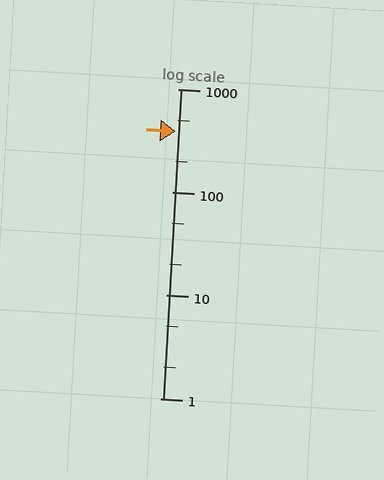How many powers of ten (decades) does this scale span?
The scale spans 3 decades, from 1 to 1000.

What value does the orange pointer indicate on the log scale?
The pointer indicates approximately 390.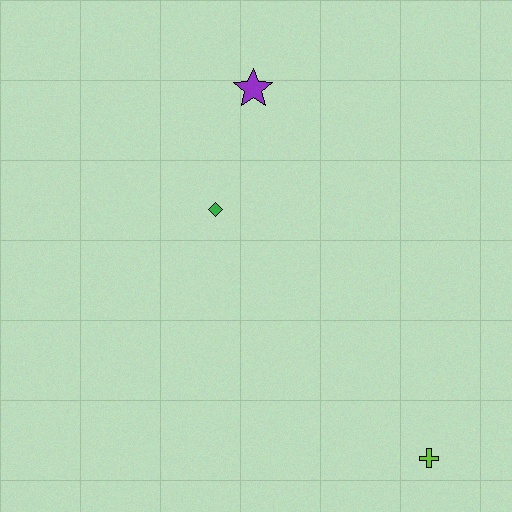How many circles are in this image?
There are no circles.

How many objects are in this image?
There are 3 objects.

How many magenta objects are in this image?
There are no magenta objects.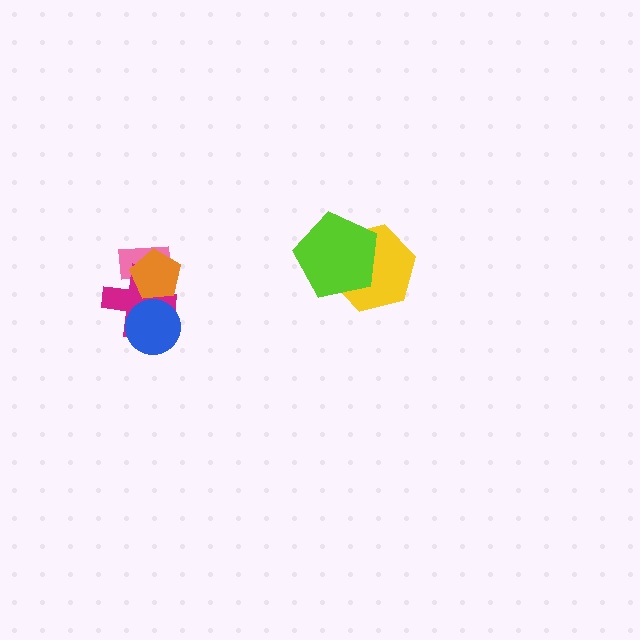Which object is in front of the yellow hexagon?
The lime pentagon is in front of the yellow hexagon.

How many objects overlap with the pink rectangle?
2 objects overlap with the pink rectangle.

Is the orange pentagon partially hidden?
No, no other shape covers it.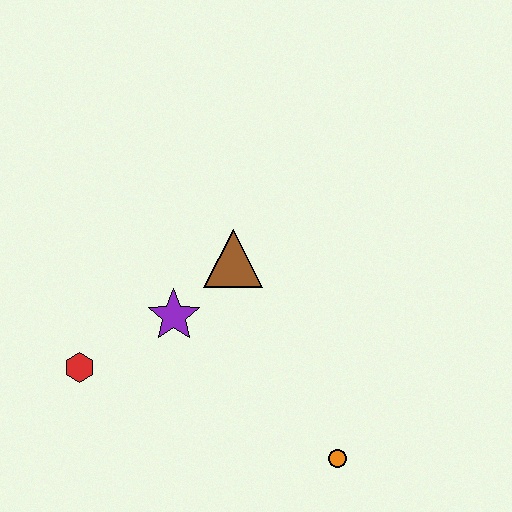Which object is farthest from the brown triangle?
The orange circle is farthest from the brown triangle.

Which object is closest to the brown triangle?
The purple star is closest to the brown triangle.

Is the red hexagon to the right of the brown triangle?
No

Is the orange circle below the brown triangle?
Yes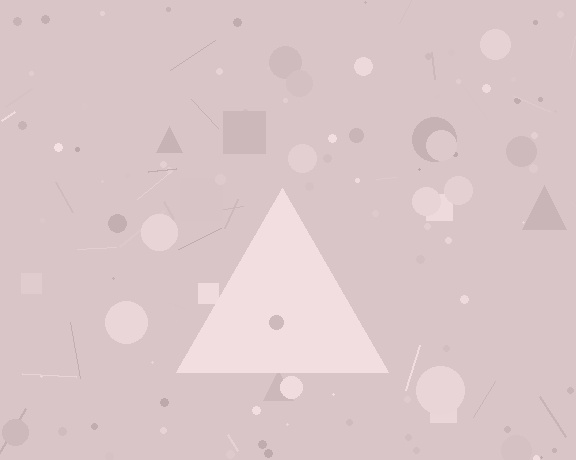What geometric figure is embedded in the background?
A triangle is embedded in the background.